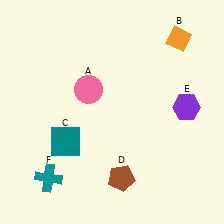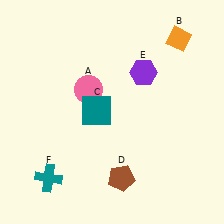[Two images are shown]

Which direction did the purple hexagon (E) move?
The purple hexagon (E) moved left.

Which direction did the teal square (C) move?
The teal square (C) moved right.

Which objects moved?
The objects that moved are: the teal square (C), the purple hexagon (E).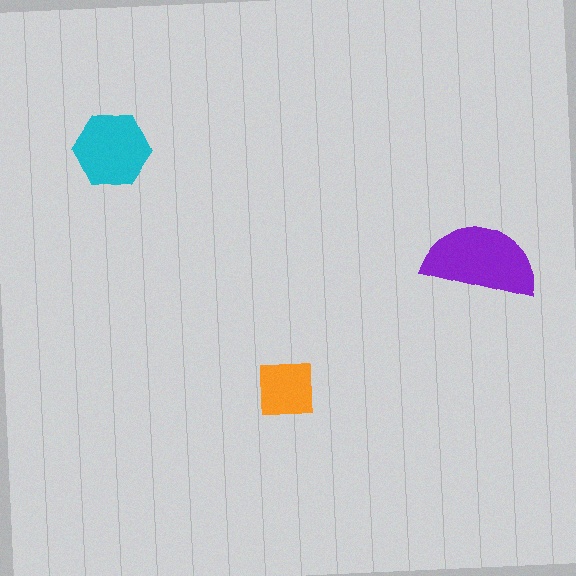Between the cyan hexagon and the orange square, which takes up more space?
The cyan hexagon.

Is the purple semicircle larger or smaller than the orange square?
Larger.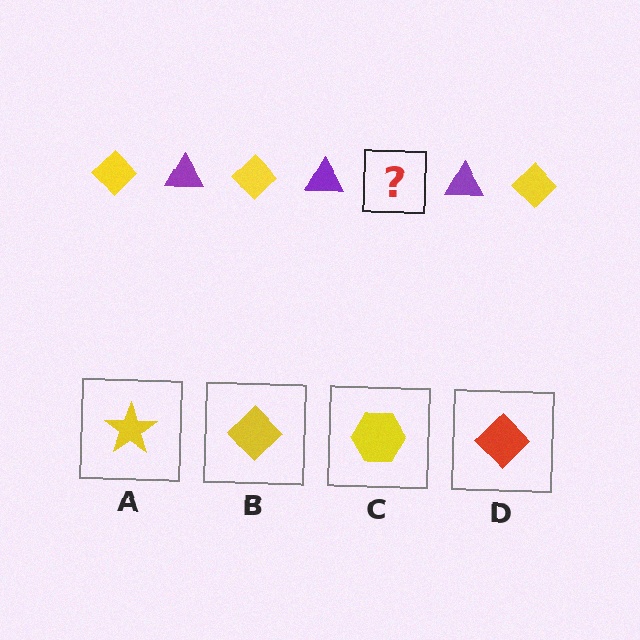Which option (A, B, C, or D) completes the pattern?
B.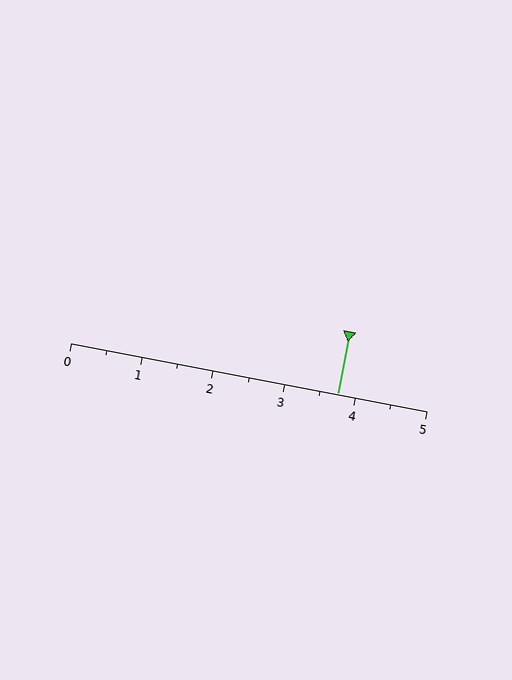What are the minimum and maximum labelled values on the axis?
The axis runs from 0 to 5.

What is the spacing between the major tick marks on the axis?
The major ticks are spaced 1 apart.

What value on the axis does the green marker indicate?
The marker indicates approximately 3.8.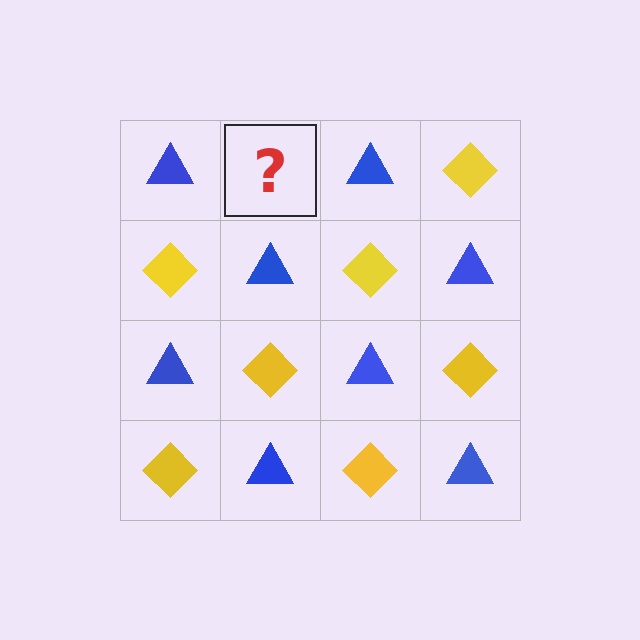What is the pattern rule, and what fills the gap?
The rule is that it alternates blue triangle and yellow diamond in a checkerboard pattern. The gap should be filled with a yellow diamond.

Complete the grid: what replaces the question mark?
The question mark should be replaced with a yellow diamond.